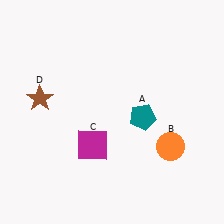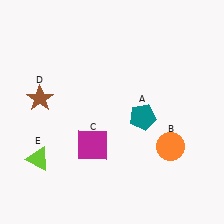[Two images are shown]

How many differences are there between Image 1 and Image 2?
There is 1 difference between the two images.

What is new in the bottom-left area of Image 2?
A lime triangle (E) was added in the bottom-left area of Image 2.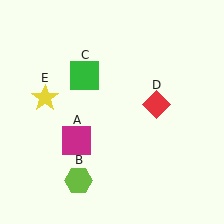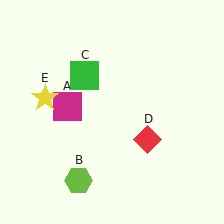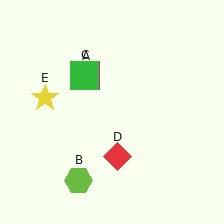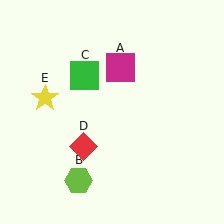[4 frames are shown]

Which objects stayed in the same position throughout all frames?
Lime hexagon (object B) and green square (object C) and yellow star (object E) remained stationary.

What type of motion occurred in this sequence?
The magenta square (object A), red diamond (object D) rotated clockwise around the center of the scene.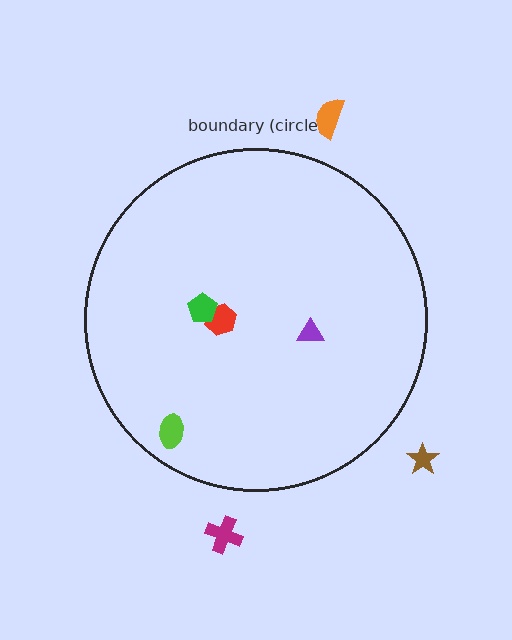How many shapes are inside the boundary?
4 inside, 3 outside.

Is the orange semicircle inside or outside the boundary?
Outside.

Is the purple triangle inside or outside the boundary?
Inside.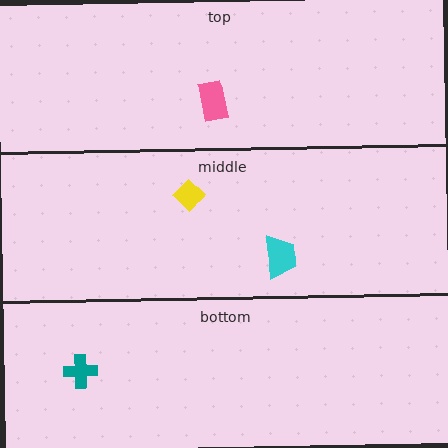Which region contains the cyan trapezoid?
The middle region.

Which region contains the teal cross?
The bottom region.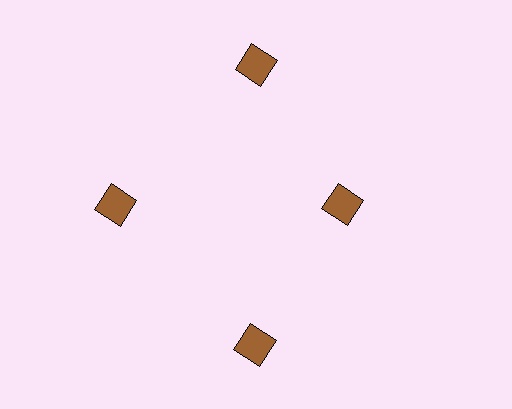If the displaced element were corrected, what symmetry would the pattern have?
It would have 4-fold rotational symmetry — the pattern would map onto itself every 90 degrees.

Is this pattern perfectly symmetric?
No. The 4 brown squares are arranged in a ring, but one element near the 3 o'clock position is pulled inward toward the center, breaking the 4-fold rotational symmetry.